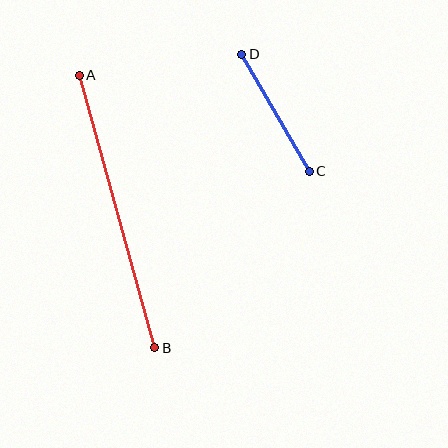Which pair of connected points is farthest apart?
Points A and B are farthest apart.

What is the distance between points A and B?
The distance is approximately 283 pixels.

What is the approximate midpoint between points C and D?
The midpoint is at approximately (275, 113) pixels.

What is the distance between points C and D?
The distance is approximately 135 pixels.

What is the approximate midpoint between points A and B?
The midpoint is at approximately (117, 212) pixels.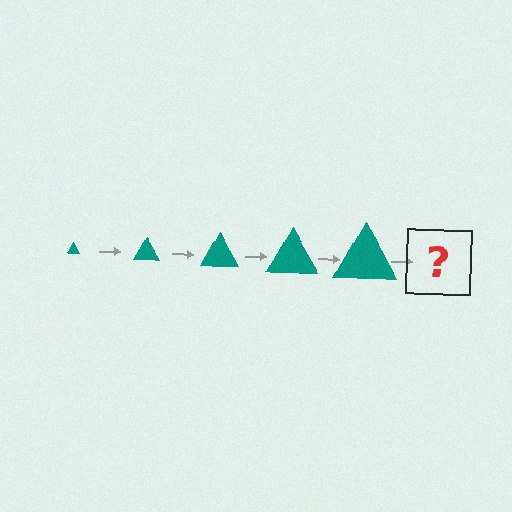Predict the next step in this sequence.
The next step is a teal triangle, larger than the previous one.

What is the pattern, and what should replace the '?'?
The pattern is that the triangle gets progressively larger each step. The '?' should be a teal triangle, larger than the previous one.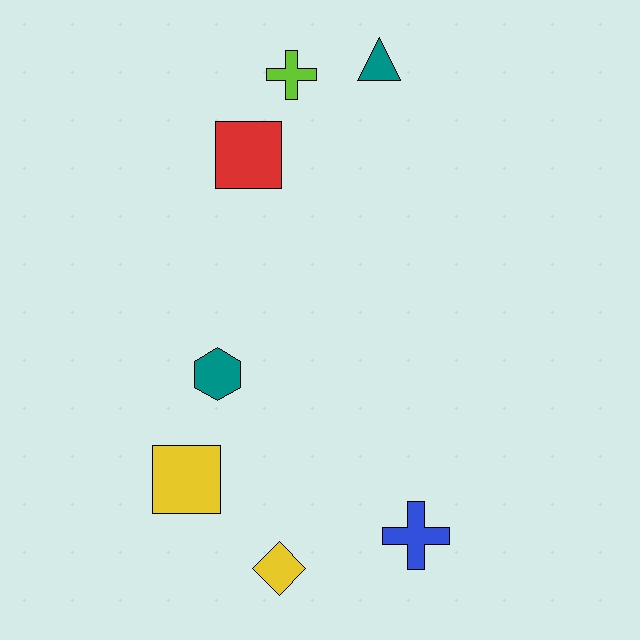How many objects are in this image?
There are 7 objects.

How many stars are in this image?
There are no stars.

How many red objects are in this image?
There is 1 red object.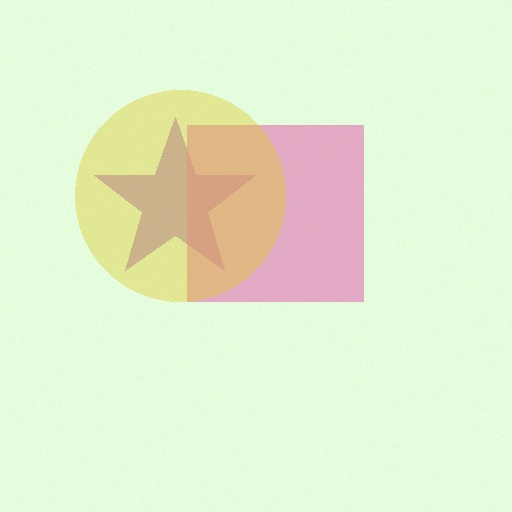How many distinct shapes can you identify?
There are 3 distinct shapes: a purple star, a pink square, a yellow circle.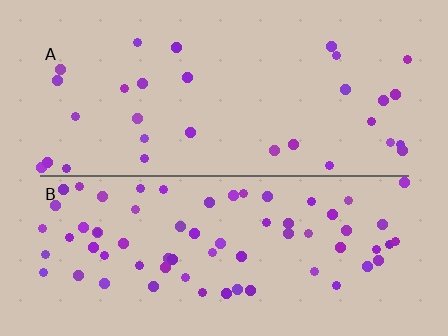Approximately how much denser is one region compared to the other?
Approximately 2.2× — region B over region A.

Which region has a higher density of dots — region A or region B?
B (the bottom).